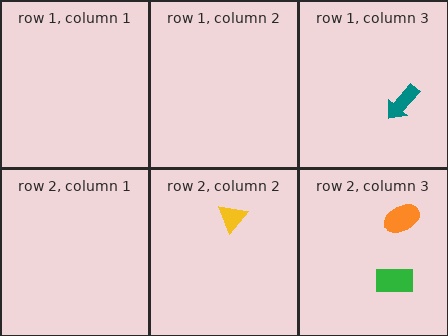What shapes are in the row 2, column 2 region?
The yellow triangle.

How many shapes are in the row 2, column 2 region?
1.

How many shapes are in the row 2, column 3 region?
2.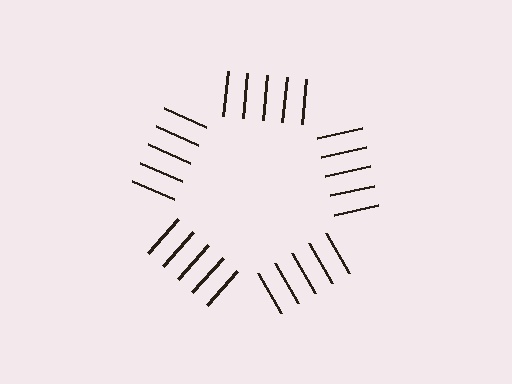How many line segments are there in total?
25 — 5 along each of the 5 edges.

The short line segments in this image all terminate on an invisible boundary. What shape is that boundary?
An illusory pentagon — the line segments terminate on its edges but no continuous stroke is drawn.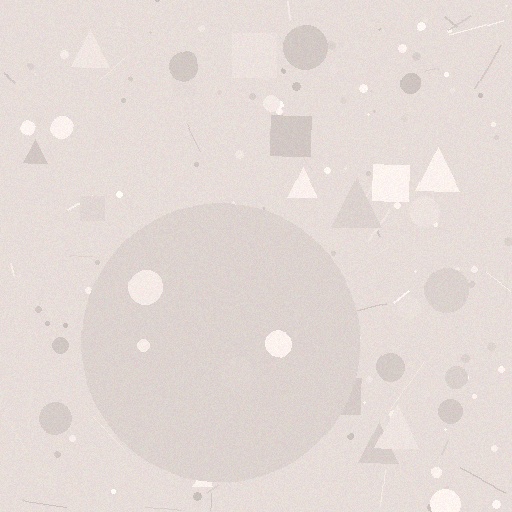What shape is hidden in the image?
A circle is hidden in the image.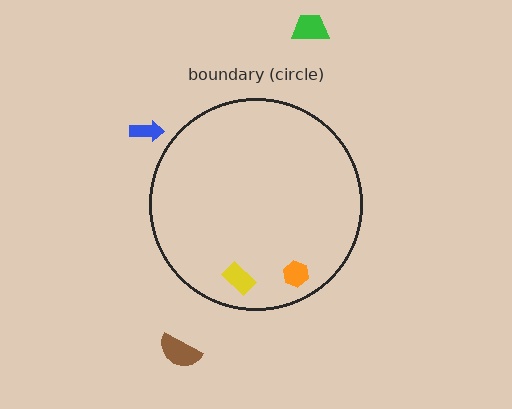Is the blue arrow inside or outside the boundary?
Outside.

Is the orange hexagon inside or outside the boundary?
Inside.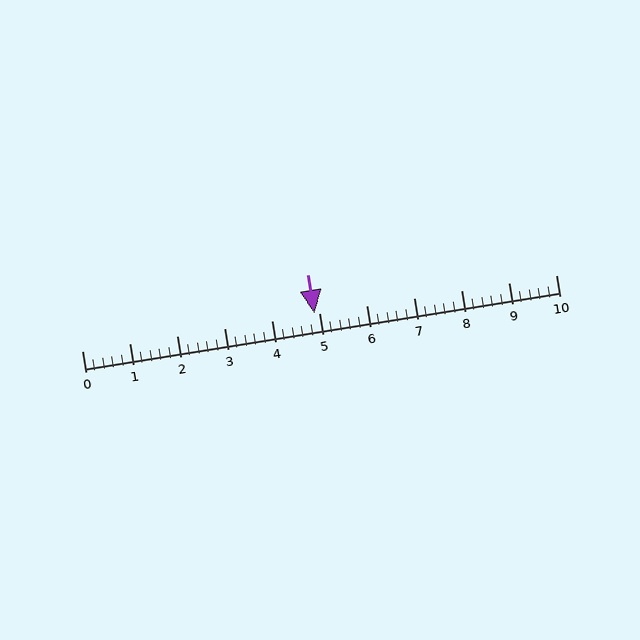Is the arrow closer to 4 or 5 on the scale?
The arrow is closer to 5.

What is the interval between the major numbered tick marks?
The major tick marks are spaced 1 units apart.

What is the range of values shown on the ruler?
The ruler shows values from 0 to 10.